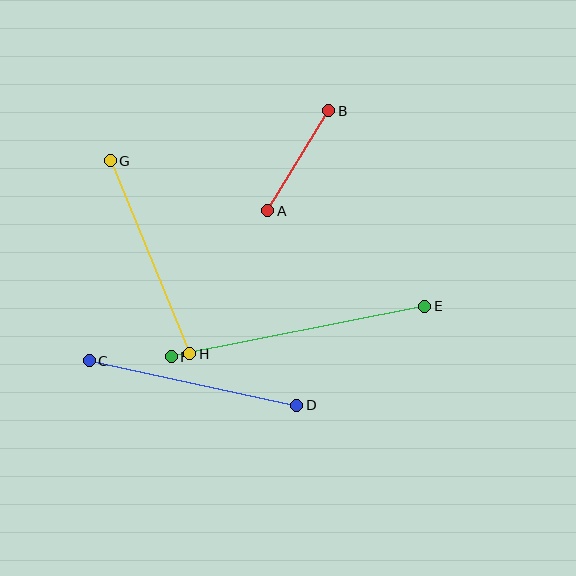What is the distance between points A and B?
The distance is approximately 117 pixels.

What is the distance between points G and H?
The distance is approximately 209 pixels.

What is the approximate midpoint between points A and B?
The midpoint is at approximately (298, 161) pixels.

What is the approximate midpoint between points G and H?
The midpoint is at approximately (150, 257) pixels.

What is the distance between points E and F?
The distance is approximately 258 pixels.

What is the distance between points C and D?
The distance is approximately 212 pixels.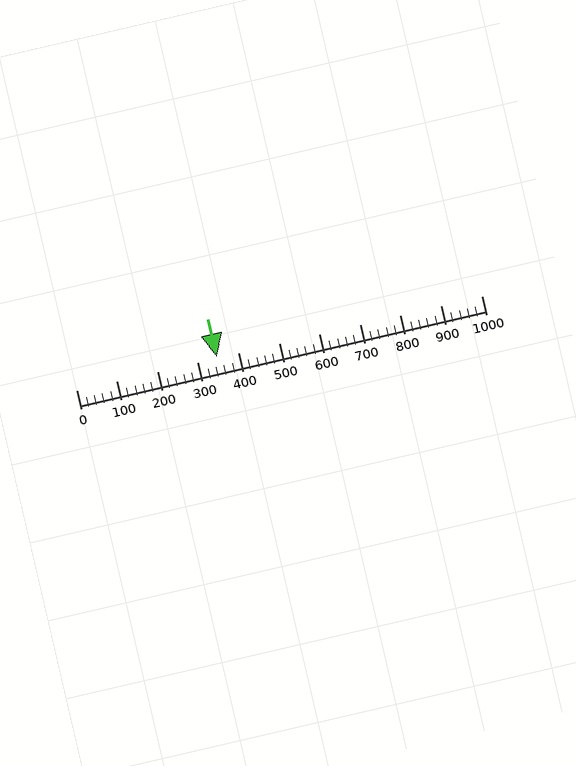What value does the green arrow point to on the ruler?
The green arrow points to approximately 347.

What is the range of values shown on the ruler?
The ruler shows values from 0 to 1000.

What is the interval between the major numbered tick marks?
The major tick marks are spaced 100 units apart.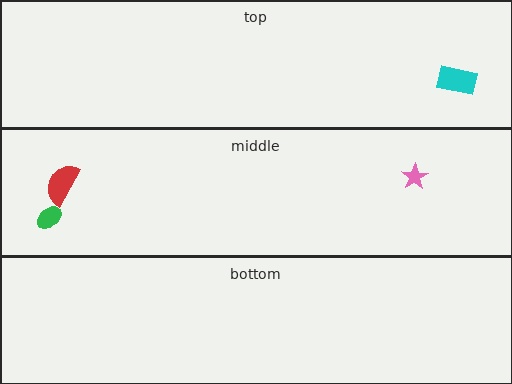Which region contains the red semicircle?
The middle region.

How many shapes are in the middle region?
3.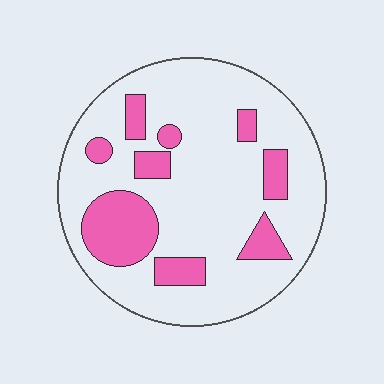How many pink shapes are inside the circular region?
9.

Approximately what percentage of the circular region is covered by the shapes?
Approximately 20%.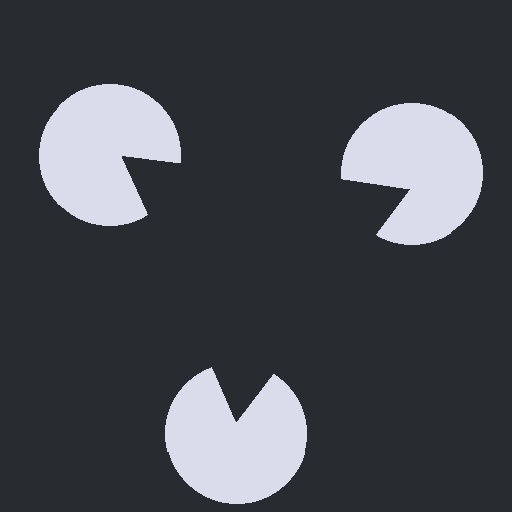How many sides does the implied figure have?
3 sides.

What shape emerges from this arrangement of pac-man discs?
An illusory triangle — its edges are inferred from the aligned wedge cuts in the pac-man discs, not physically drawn.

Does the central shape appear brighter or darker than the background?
It typically appears slightly darker than the background, even though no actual brightness change is drawn.